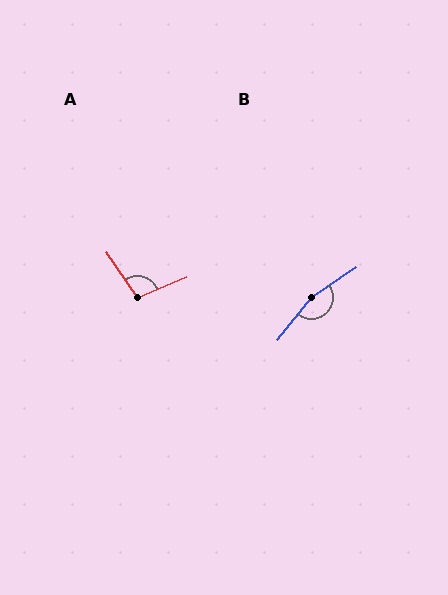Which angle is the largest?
B, at approximately 163 degrees.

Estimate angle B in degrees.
Approximately 163 degrees.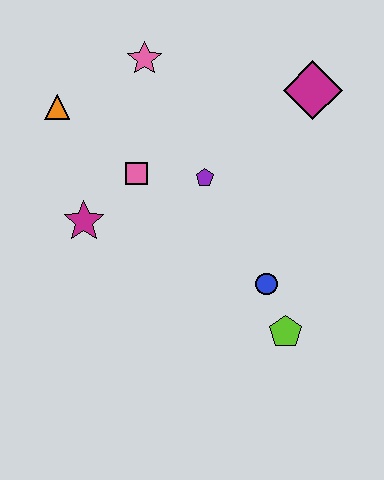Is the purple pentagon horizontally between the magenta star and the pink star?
No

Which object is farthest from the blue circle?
The orange triangle is farthest from the blue circle.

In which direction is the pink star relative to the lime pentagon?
The pink star is above the lime pentagon.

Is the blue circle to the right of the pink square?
Yes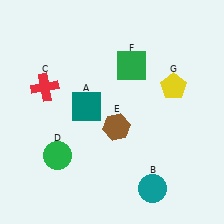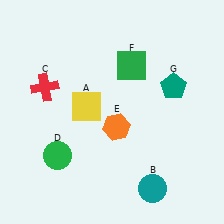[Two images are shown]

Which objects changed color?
A changed from teal to yellow. E changed from brown to orange. G changed from yellow to teal.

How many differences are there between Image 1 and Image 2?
There are 3 differences between the two images.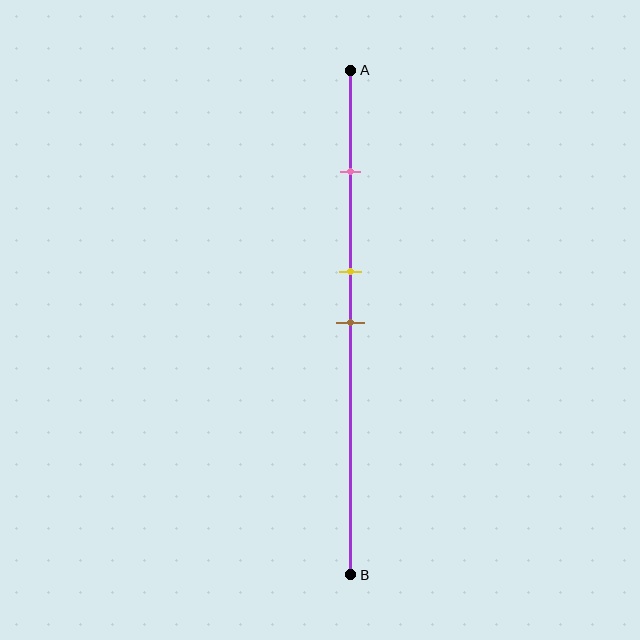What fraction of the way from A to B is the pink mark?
The pink mark is approximately 20% (0.2) of the way from A to B.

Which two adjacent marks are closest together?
The yellow and brown marks are the closest adjacent pair.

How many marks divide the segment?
There are 3 marks dividing the segment.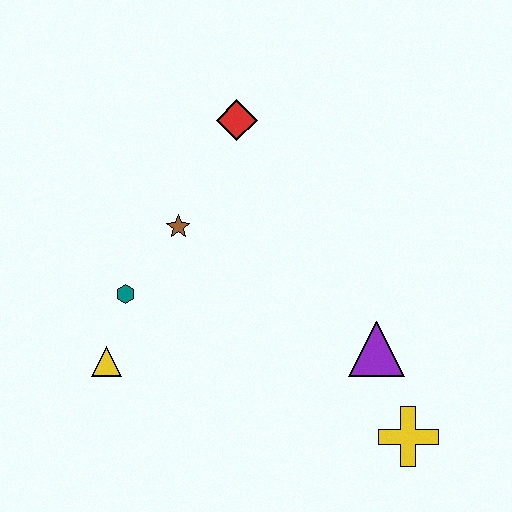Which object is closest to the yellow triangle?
The teal hexagon is closest to the yellow triangle.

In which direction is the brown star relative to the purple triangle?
The brown star is to the left of the purple triangle.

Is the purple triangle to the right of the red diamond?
Yes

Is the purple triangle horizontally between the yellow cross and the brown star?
Yes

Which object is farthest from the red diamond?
The yellow cross is farthest from the red diamond.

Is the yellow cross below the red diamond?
Yes